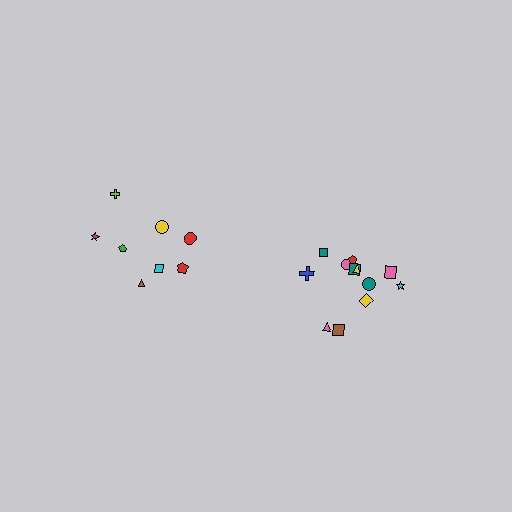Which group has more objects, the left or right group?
The right group.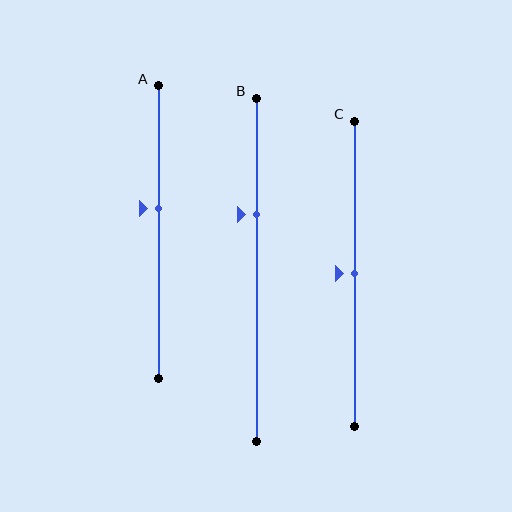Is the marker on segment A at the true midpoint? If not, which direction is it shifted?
No, the marker on segment A is shifted upward by about 8% of the segment length.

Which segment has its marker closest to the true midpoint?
Segment C has its marker closest to the true midpoint.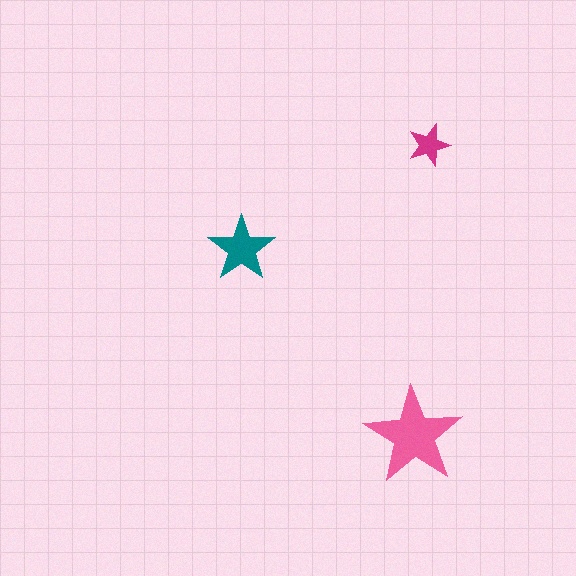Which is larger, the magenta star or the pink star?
The pink one.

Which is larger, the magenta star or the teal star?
The teal one.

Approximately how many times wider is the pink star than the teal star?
About 1.5 times wider.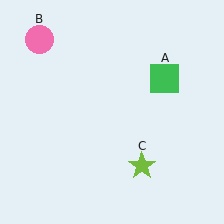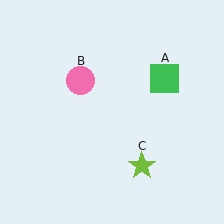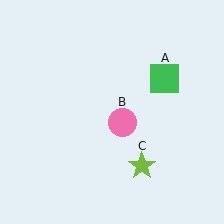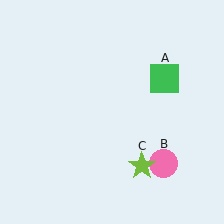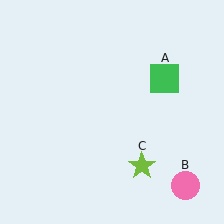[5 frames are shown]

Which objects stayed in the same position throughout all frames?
Green square (object A) and lime star (object C) remained stationary.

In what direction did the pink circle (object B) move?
The pink circle (object B) moved down and to the right.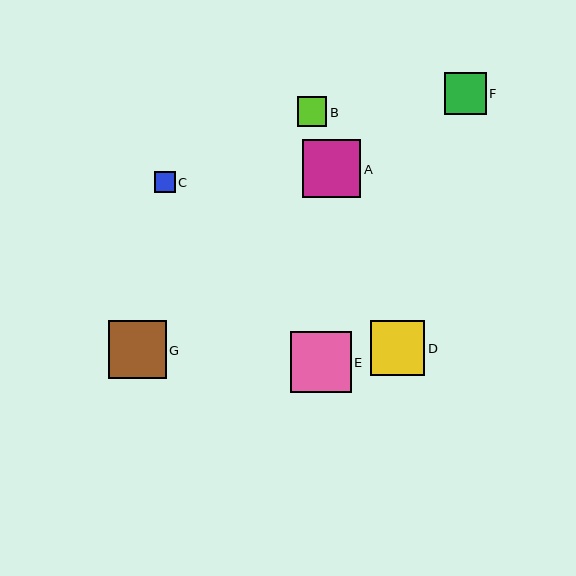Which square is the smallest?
Square C is the smallest with a size of approximately 21 pixels.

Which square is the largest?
Square E is the largest with a size of approximately 61 pixels.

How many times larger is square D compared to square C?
Square D is approximately 2.6 times the size of square C.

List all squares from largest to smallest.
From largest to smallest: E, A, G, D, F, B, C.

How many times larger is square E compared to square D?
Square E is approximately 1.1 times the size of square D.